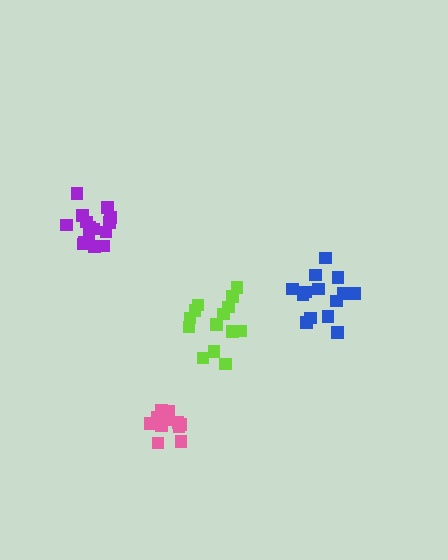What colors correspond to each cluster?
The clusters are colored: purple, blue, lime, pink.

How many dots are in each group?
Group 1: 15 dots, Group 2: 14 dots, Group 3: 14 dots, Group 4: 12 dots (55 total).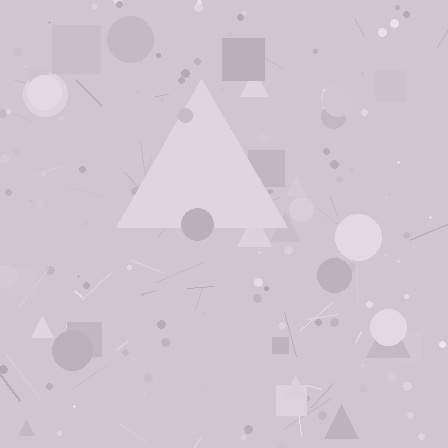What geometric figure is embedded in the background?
A triangle is embedded in the background.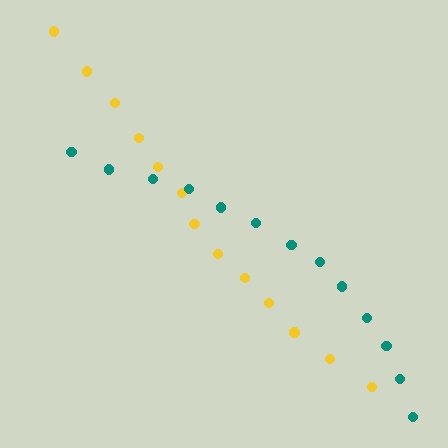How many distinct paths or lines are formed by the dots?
There are 2 distinct paths.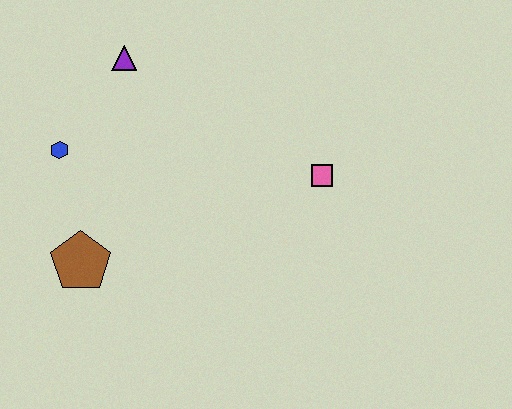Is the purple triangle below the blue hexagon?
No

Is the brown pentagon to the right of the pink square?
No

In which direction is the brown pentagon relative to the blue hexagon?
The brown pentagon is below the blue hexagon.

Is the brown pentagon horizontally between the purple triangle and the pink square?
No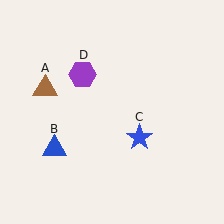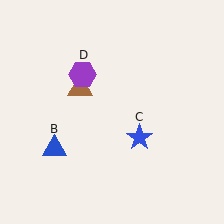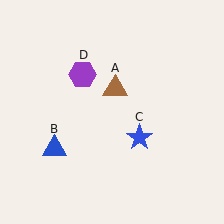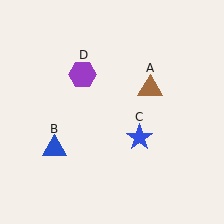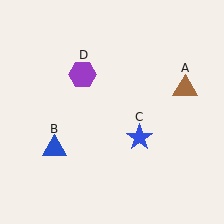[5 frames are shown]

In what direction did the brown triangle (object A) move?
The brown triangle (object A) moved right.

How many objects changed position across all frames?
1 object changed position: brown triangle (object A).